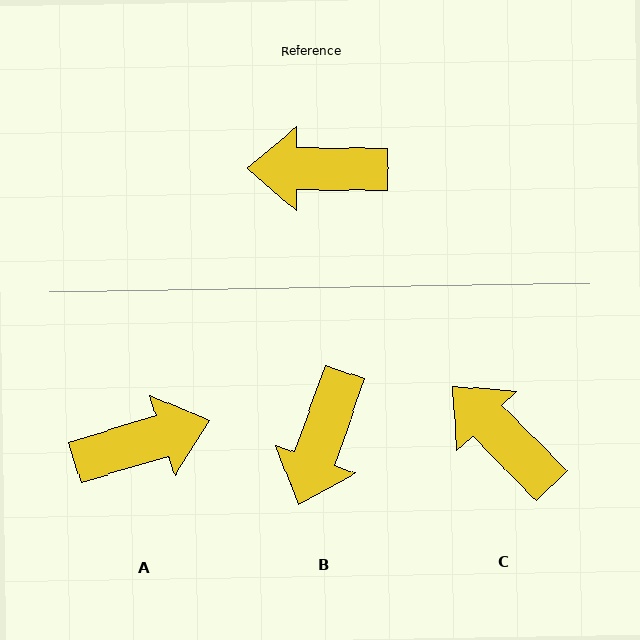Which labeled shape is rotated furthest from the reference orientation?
A, about 162 degrees away.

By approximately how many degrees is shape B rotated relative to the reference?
Approximately 71 degrees counter-clockwise.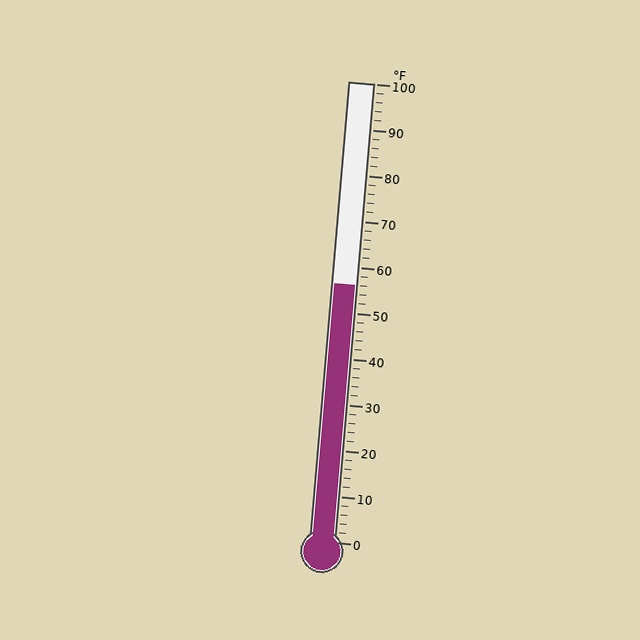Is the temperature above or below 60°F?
The temperature is below 60°F.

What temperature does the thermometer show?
The thermometer shows approximately 56°F.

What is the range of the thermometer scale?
The thermometer scale ranges from 0°F to 100°F.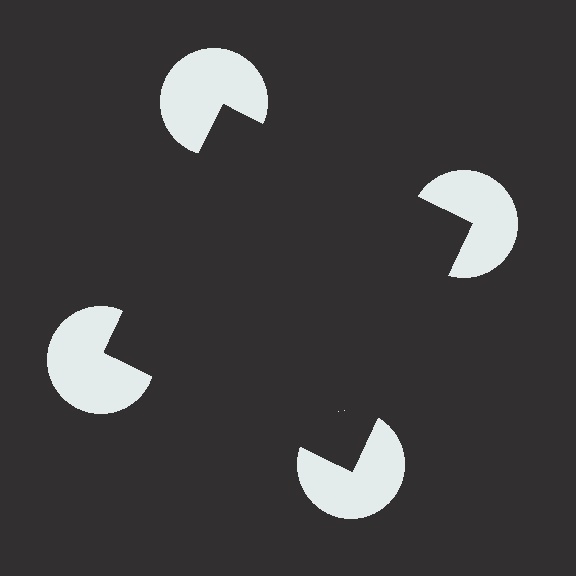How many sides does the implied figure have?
4 sides.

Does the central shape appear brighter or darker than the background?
It typically appears slightly darker than the background, even though no actual brightness change is drawn.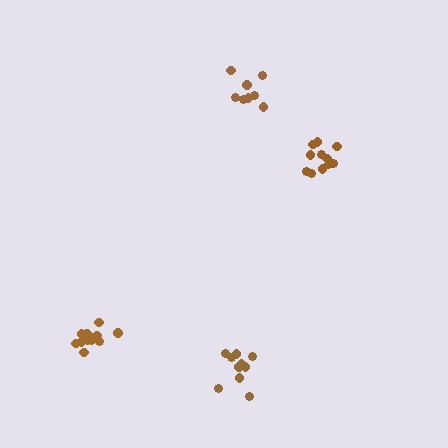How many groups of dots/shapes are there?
There are 4 groups.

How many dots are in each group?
Group 1: 10 dots, Group 2: 11 dots, Group 3: 9 dots, Group 4: 12 dots (42 total).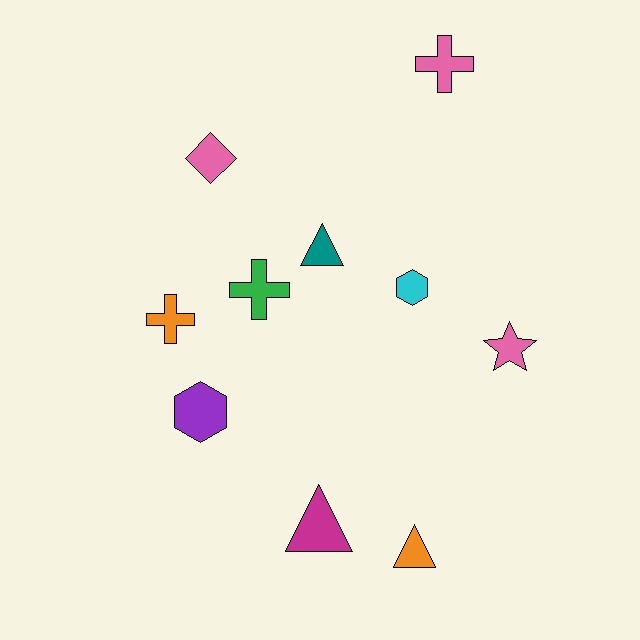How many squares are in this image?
There are no squares.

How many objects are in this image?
There are 10 objects.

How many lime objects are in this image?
There are no lime objects.